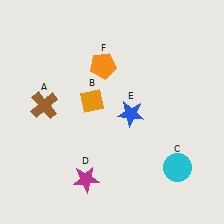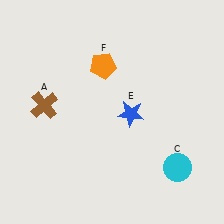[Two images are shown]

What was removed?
The magenta star (D), the orange diamond (B) were removed in Image 2.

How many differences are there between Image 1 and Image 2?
There are 2 differences between the two images.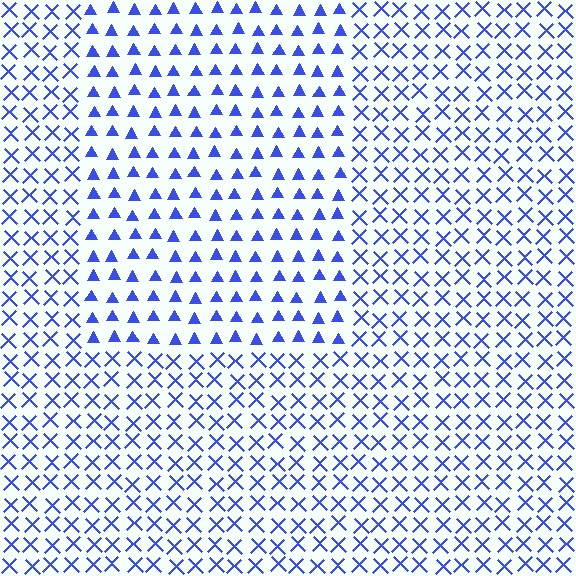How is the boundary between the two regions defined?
The boundary is defined by a change in element shape: triangles inside vs. X marks outside. All elements share the same color and spacing.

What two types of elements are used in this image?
The image uses triangles inside the rectangle region and X marks outside it.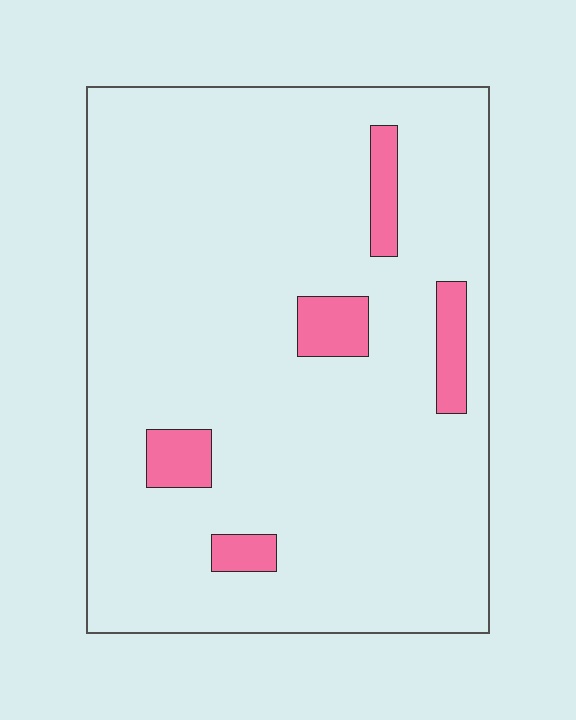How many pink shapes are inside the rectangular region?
5.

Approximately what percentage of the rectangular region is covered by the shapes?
Approximately 10%.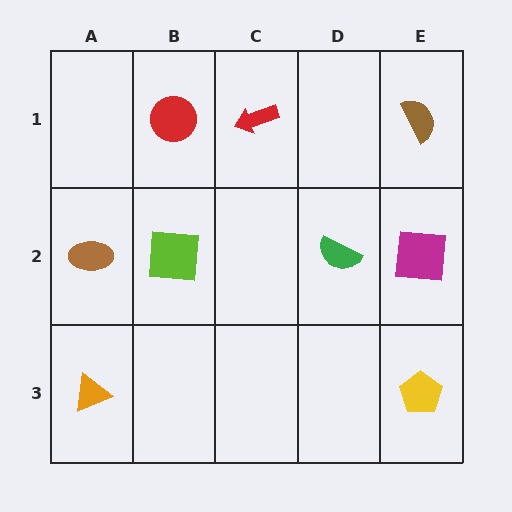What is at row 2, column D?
A green semicircle.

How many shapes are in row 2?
4 shapes.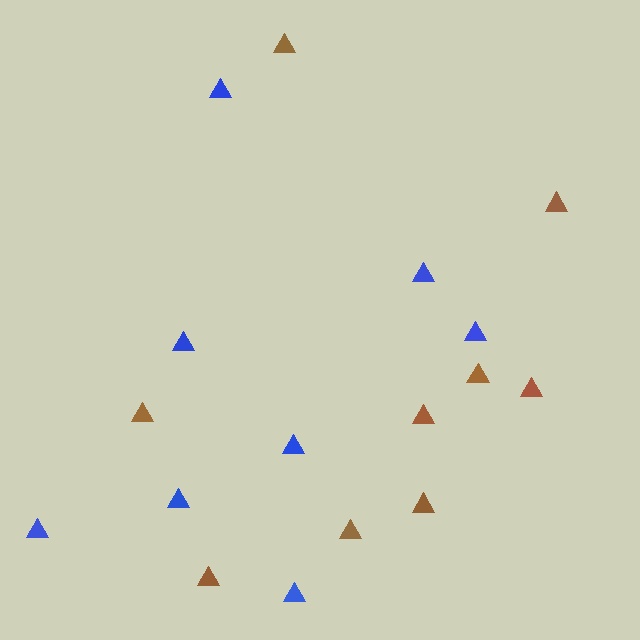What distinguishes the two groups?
There are 2 groups: one group of brown triangles (9) and one group of blue triangles (8).